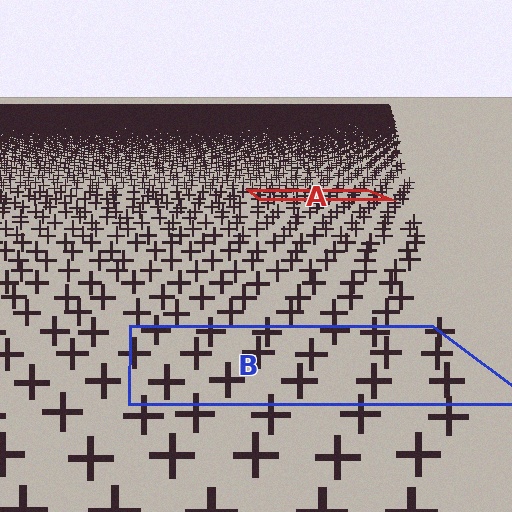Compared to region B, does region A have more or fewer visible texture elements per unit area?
Region A has more texture elements per unit area — they are packed more densely because it is farther away.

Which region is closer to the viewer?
Region B is closer. The texture elements there are larger and more spread out.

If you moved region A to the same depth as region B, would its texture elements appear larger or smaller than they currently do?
They would appear larger. At a closer depth, the same texture elements are projected at a bigger on-screen size.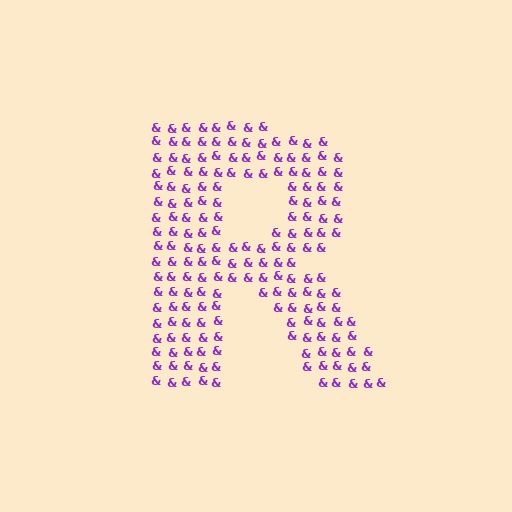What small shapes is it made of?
It is made of small ampersands.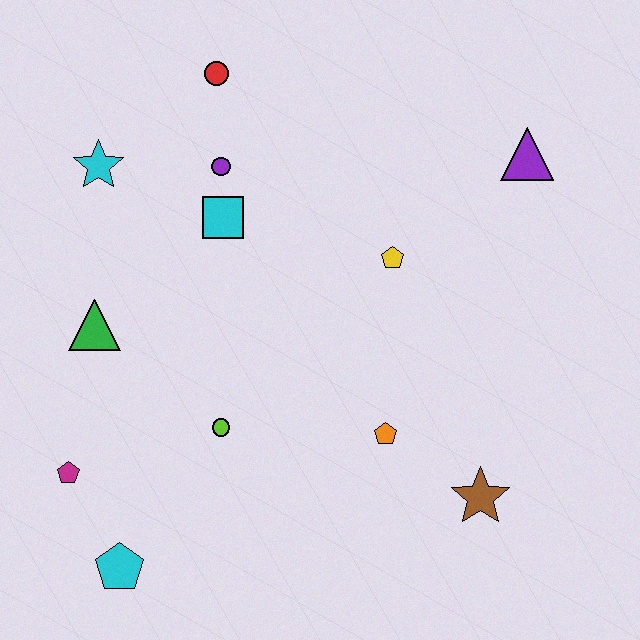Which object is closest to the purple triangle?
The yellow pentagon is closest to the purple triangle.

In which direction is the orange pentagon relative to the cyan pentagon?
The orange pentagon is to the right of the cyan pentagon.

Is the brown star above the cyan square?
No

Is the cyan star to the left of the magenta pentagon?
No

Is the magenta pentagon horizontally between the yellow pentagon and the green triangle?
No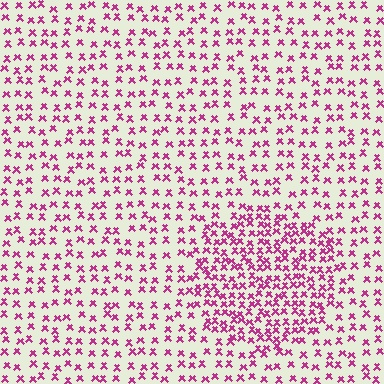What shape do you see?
I see a circle.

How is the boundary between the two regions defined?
The boundary is defined by a change in element density (approximately 2.0x ratio). All elements are the same color, size, and shape.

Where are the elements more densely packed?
The elements are more densely packed inside the circle boundary.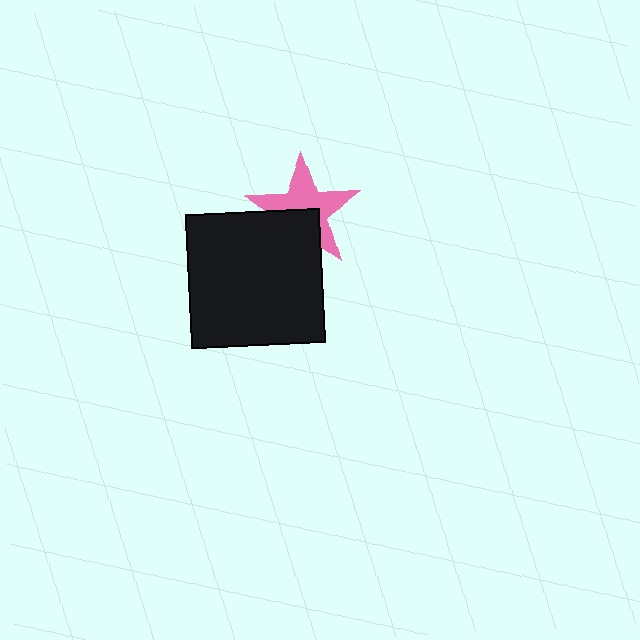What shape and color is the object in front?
The object in front is a black square.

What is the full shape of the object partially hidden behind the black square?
The partially hidden object is a pink star.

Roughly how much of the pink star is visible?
About half of it is visible (roughly 61%).